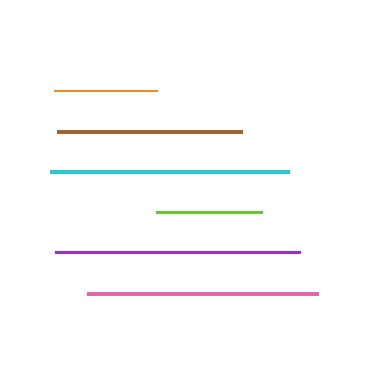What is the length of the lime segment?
The lime segment is approximately 107 pixels long.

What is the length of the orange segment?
The orange segment is approximately 103 pixels long.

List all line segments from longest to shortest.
From longest to shortest: purple, cyan, pink, brown, lime, orange.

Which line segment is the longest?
The purple line is the longest at approximately 246 pixels.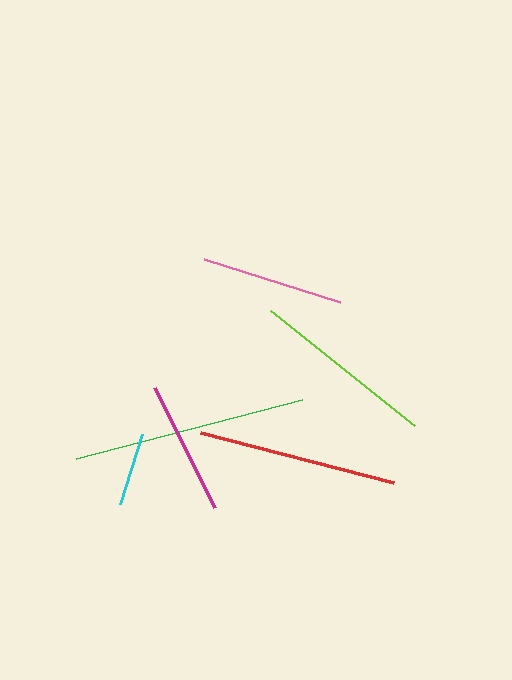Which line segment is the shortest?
The cyan line is the shortest at approximately 74 pixels.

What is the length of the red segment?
The red segment is approximately 199 pixels long.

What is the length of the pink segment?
The pink segment is approximately 142 pixels long.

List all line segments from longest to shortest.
From longest to shortest: green, red, lime, pink, magenta, cyan.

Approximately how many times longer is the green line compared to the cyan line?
The green line is approximately 3.2 times the length of the cyan line.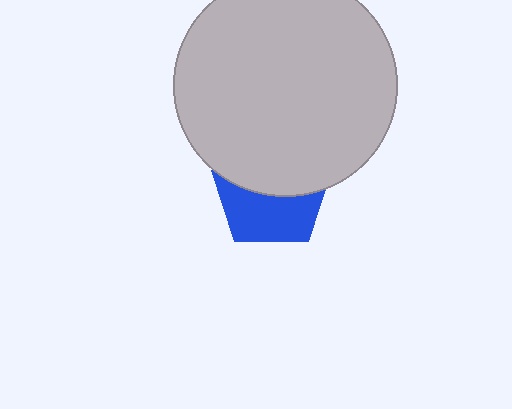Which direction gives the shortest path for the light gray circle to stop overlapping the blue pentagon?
Moving up gives the shortest separation.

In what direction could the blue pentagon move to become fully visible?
The blue pentagon could move down. That would shift it out from behind the light gray circle entirely.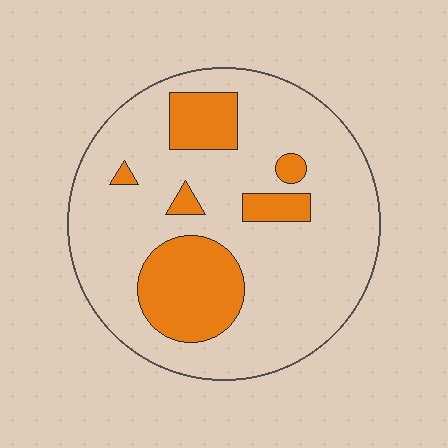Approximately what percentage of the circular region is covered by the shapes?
Approximately 20%.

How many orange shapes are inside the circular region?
6.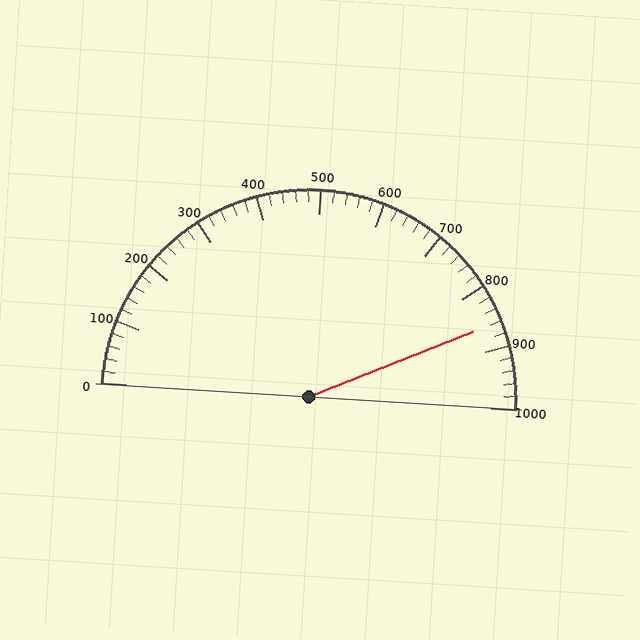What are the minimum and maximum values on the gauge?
The gauge ranges from 0 to 1000.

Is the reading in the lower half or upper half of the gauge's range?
The reading is in the upper half of the range (0 to 1000).